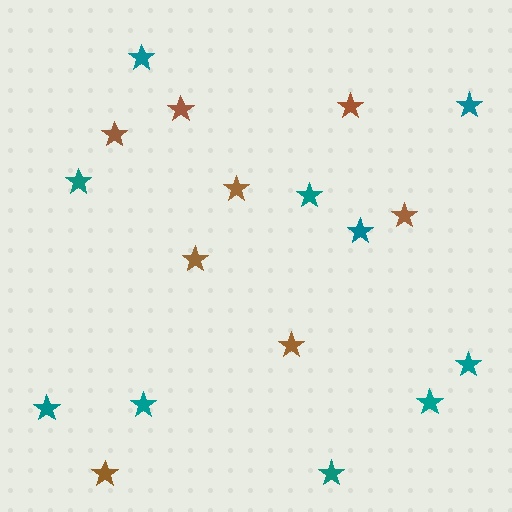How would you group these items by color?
There are 2 groups: one group of brown stars (8) and one group of teal stars (10).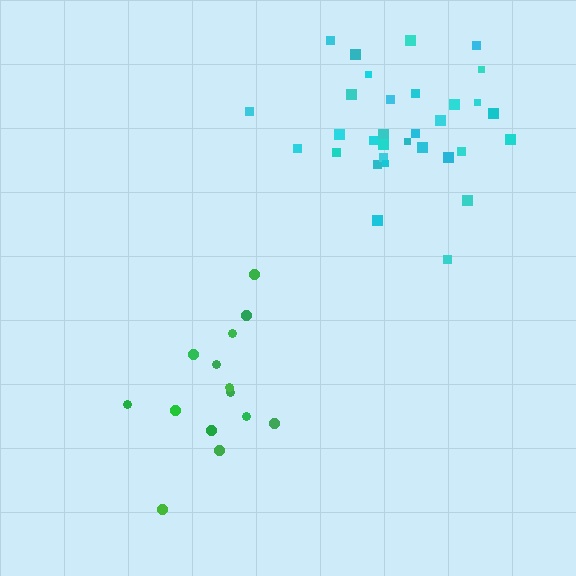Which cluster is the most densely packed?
Cyan.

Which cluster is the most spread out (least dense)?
Green.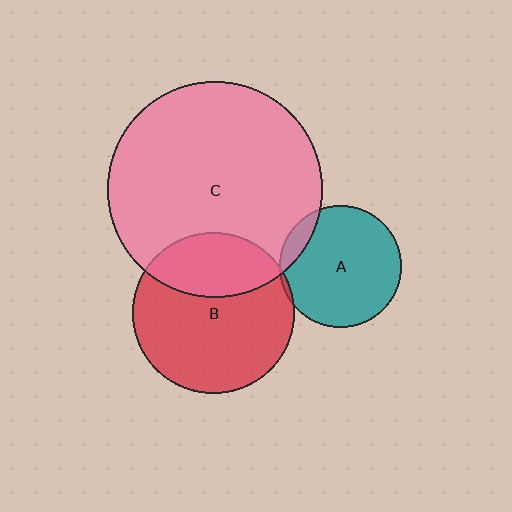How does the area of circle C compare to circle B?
Approximately 1.8 times.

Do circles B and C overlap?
Yes.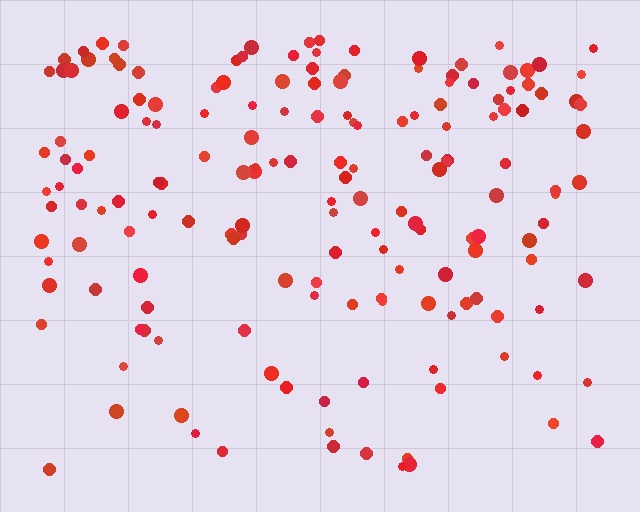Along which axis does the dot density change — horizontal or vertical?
Vertical.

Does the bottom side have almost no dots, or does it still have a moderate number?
Still a moderate number, just noticeably fewer than the top.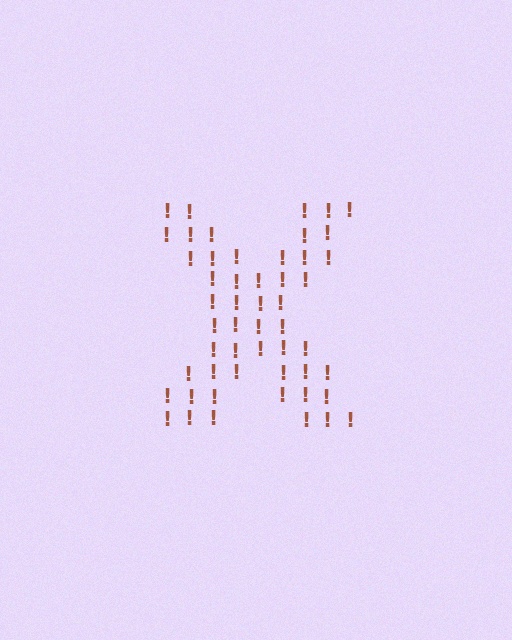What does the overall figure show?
The overall figure shows the letter X.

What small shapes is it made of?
It is made of small exclamation marks.